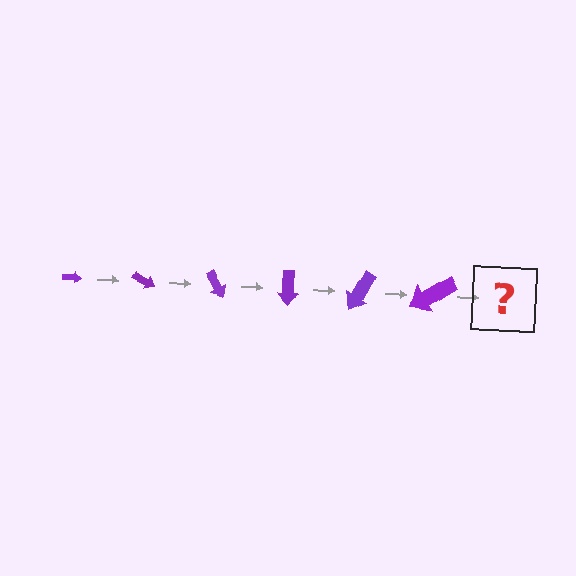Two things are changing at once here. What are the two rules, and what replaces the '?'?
The two rules are that the arrow grows larger each step and it rotates 30 degrees each step. The '?' should be an arrow, larger than the previous one and rotated 180 degrees from the start.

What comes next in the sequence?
The next element should be an arrow, larger than the previous one and rotated 180 degrees from the start.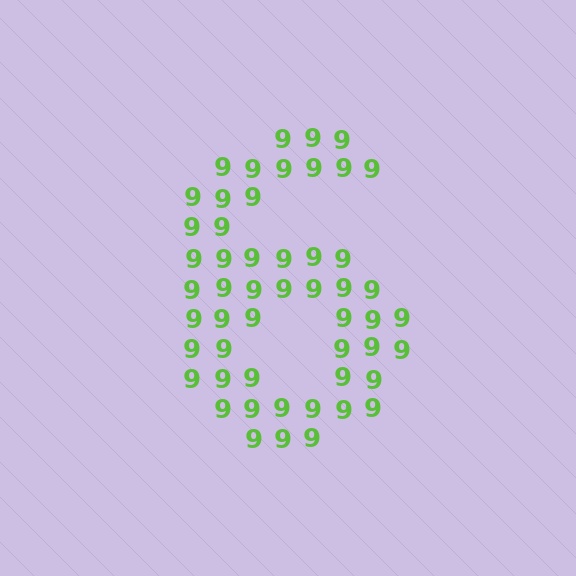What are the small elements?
The small elements are digit 9's.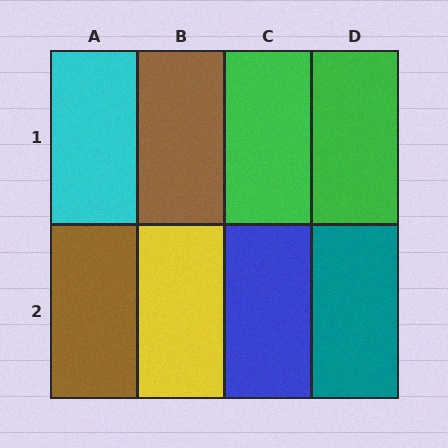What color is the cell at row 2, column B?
Yellow.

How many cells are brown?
2 cells are brown.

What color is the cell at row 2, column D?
Teal.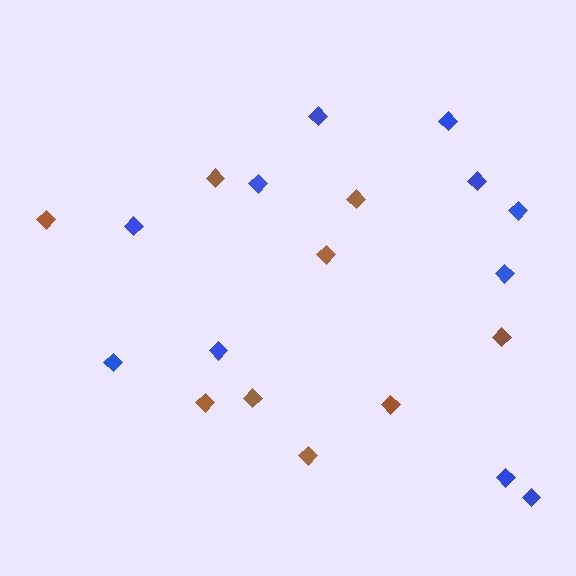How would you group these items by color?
There are 2 groups: one group of blue diamonds (11) and one group of brown diamonds (9).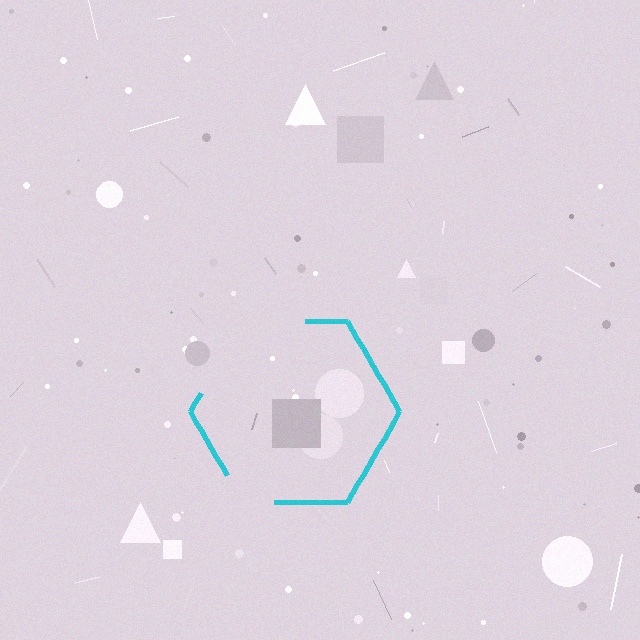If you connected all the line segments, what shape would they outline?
They would outline a hexagon.